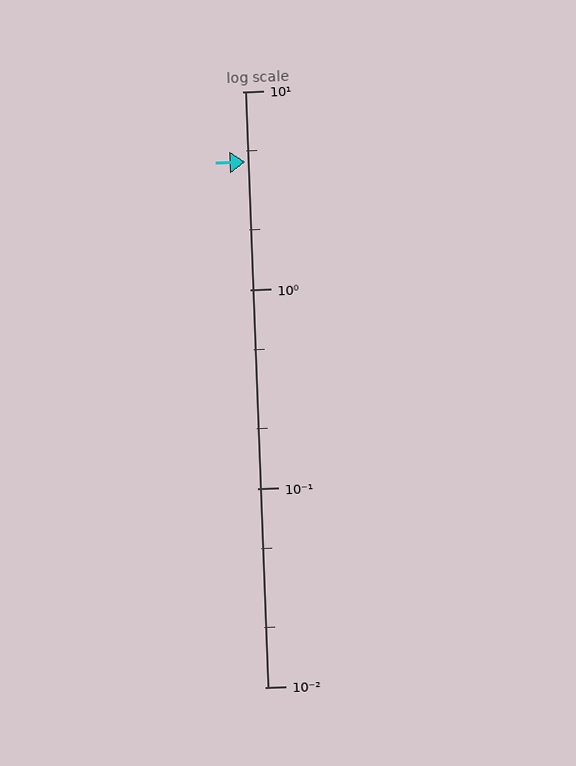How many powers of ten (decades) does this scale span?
The scale spans 3 decades, from 0.01 to 10.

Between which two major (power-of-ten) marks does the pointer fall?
The pointer is between 1 and 10.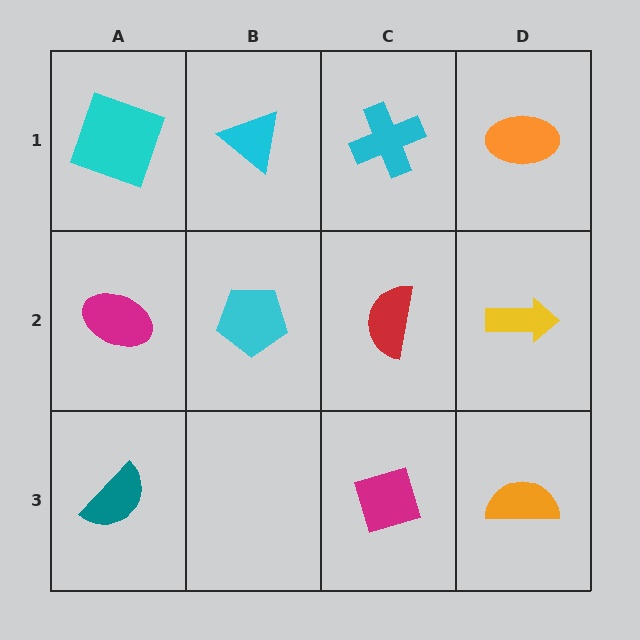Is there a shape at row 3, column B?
No, that cell is empty.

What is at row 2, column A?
A magenta ellipse.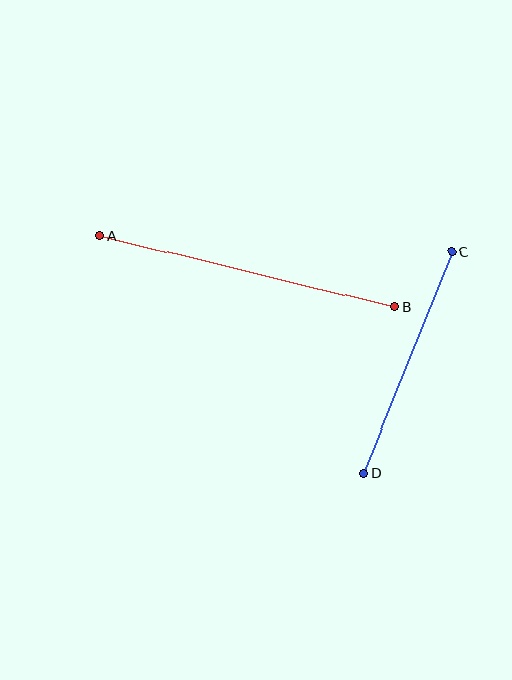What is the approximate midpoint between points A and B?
The midpoint is at approximately (247, 271) pixels.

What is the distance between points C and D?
The distance is approximately 239 pixels.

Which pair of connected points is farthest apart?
Points A and B are farthest apart.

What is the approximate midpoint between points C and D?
The midpoint is at approximately (408, 363) pixels.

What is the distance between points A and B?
The distance is approximately 303 pixels.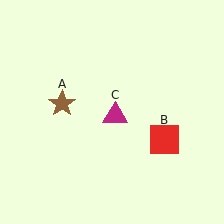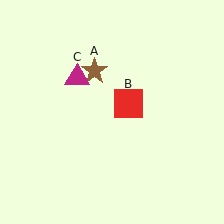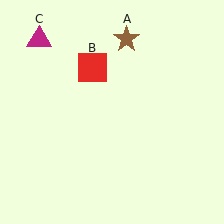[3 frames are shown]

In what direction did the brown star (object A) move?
The brown star (object A) moved up and to the right.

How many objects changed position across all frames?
3 objects changed position: brown star (object A), red square (object B), magenta triangle (object C).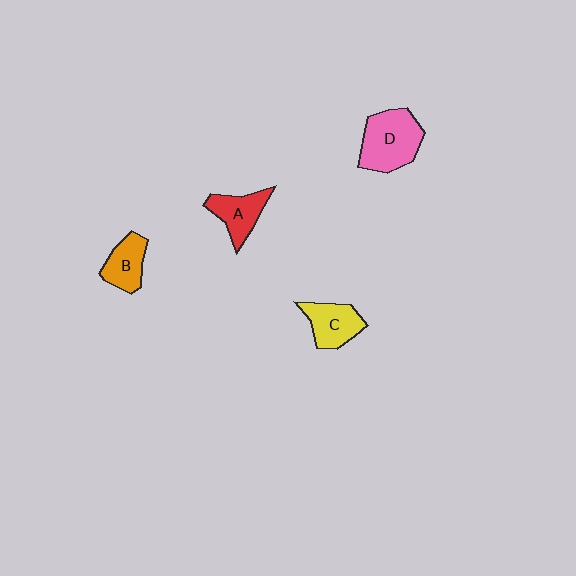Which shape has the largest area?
Shape D (pink).